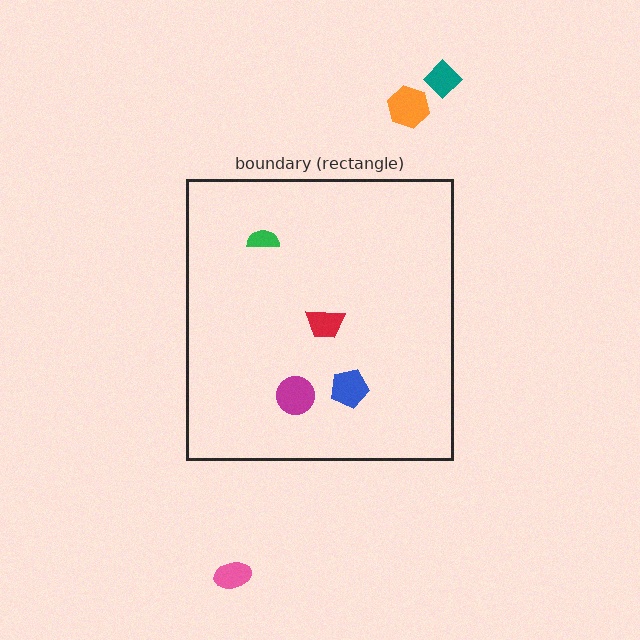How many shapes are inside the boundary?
4 inside, 3 outside.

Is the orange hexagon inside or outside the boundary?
Outside.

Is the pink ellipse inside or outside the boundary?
Outside.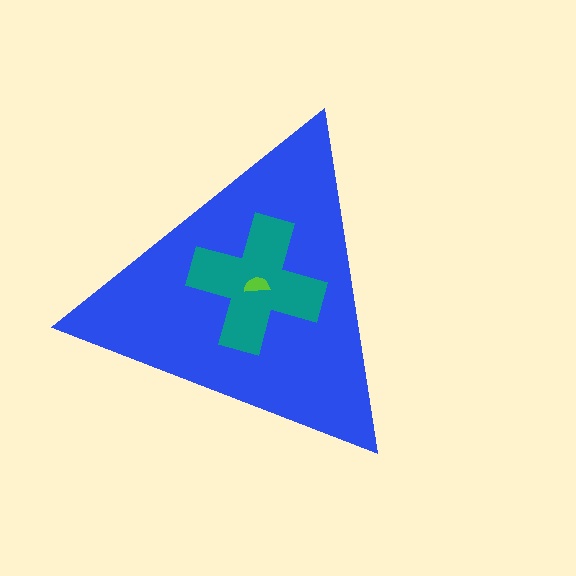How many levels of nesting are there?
3.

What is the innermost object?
The lime semicircle.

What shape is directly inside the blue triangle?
The teal cross.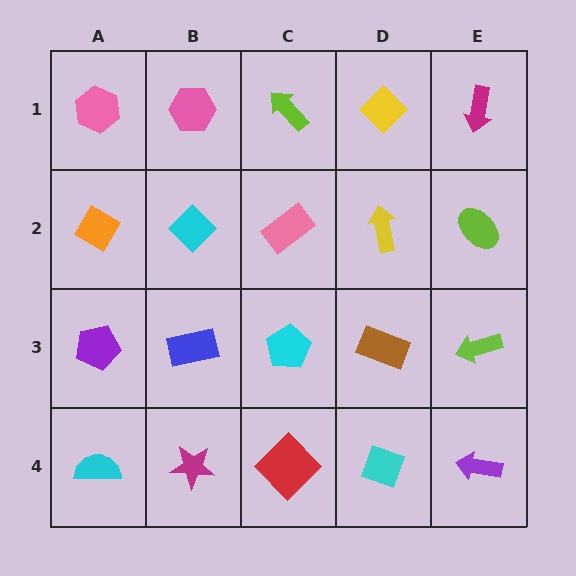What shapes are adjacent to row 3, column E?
A lime ellipse (row 2, column E), a purple arrow (row 4, column E), a brown rectangle (row 3, column D).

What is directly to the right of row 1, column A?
A pink hexagon.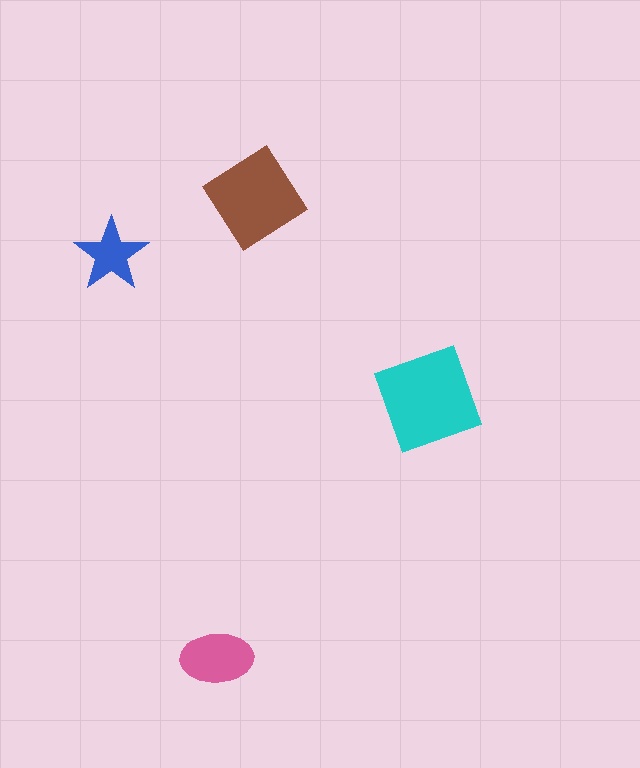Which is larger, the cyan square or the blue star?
The cyan square.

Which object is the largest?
The cyan square.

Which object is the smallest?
The blue star.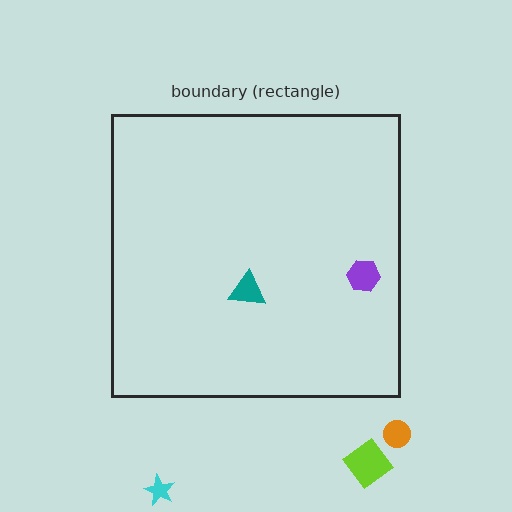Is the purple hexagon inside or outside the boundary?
Inside.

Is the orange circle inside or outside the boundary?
Outside.